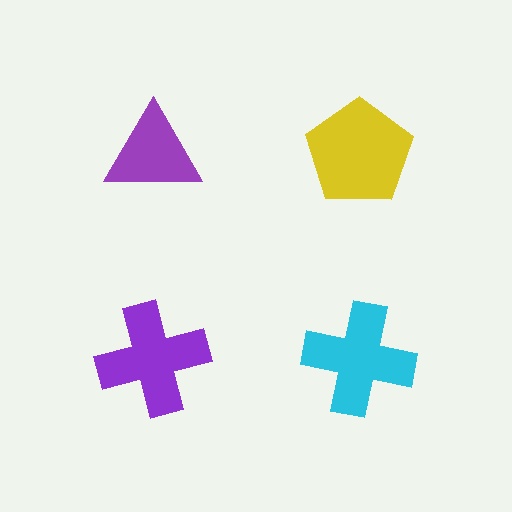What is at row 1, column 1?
A purple triangle.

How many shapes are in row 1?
2 shapes.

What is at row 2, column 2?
A cyan cross.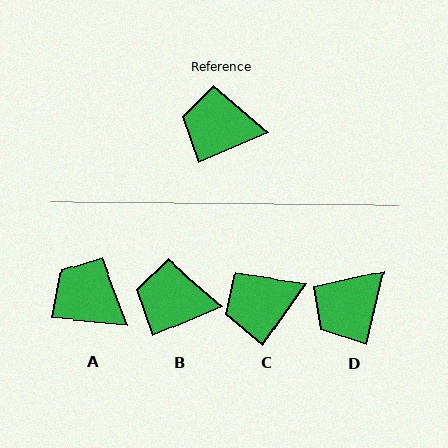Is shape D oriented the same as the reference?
No, it is off by about 54 degrees.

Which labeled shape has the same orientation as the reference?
B.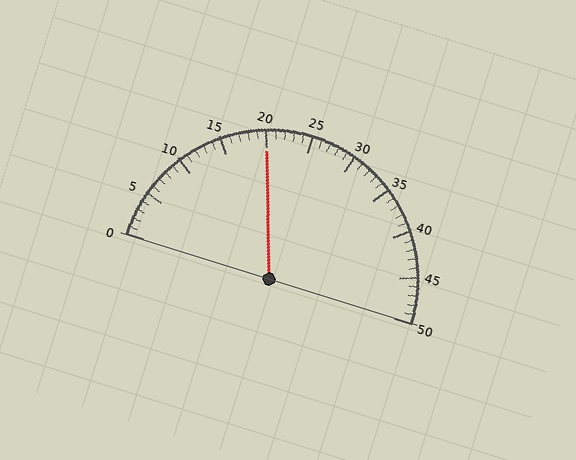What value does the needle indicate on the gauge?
The needle indicates approximately 20.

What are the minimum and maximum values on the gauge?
The gauge ranges from 0 to 50.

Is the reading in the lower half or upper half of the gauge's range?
The reading is in the lower half of the range (0 to 50).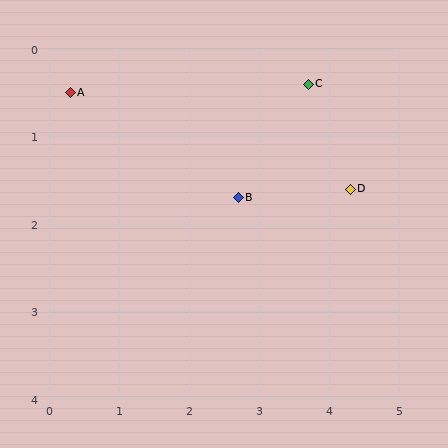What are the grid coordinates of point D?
Point D is at approximately (4.3, 1.6).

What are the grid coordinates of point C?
Point C is at approximately (3.7, 0.4).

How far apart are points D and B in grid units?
Points D and B are about 1.6 grid units apart.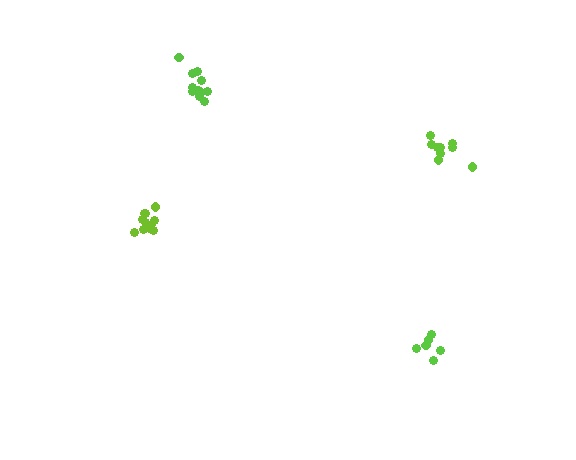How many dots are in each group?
Group 1: 6 dots, Group 2: 11 dots, Group 3: 11 dots, Group 4: 9 dots (37 total).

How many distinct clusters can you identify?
There are 4 distinct clusters.